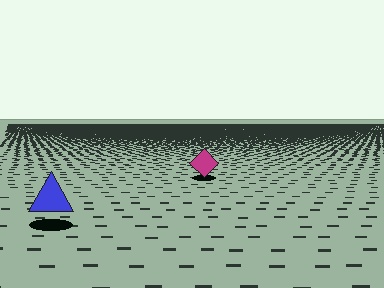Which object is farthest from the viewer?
The magenta diamond is farthest from the viewer. It appears smaller and the ground texture around it is denser.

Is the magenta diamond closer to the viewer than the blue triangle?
No. The blue triangle is closer — you can tell from the texture gradient: the ground texture is coarser near it.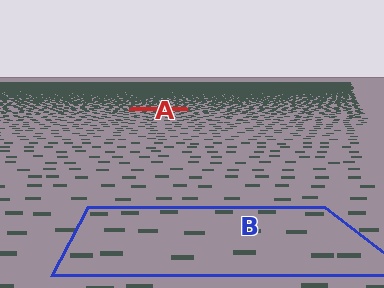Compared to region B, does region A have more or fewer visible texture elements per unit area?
Region A has more texture elements per unit area — they are packed more densely because it is farther away.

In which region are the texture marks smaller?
The texture marks are smaller in region A, because it is farther away.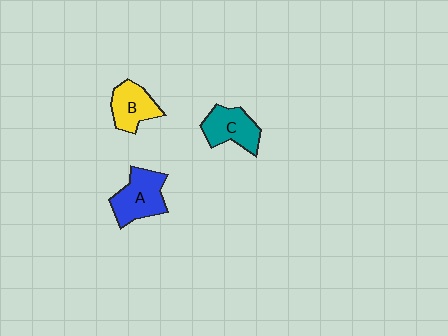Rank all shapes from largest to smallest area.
From largest to smallest: A (blue), C (teal), B (yellow).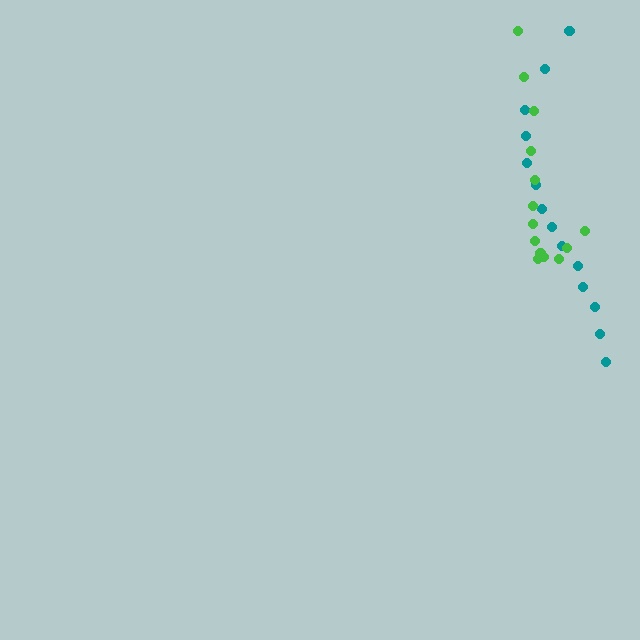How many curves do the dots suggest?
There are 2 distinct paths.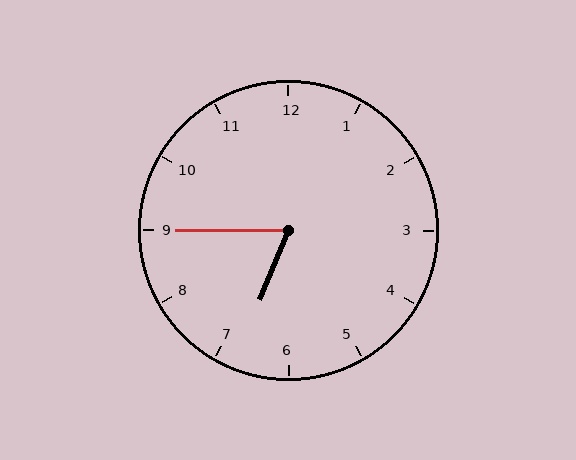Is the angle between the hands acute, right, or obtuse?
It is acute.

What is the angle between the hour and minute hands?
Approximately 68 degrees.